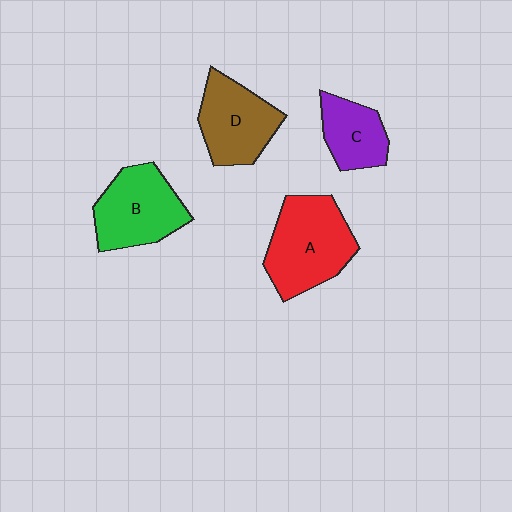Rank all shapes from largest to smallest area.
From largest to smallest: A (red), B (green), D (brown), C (purple).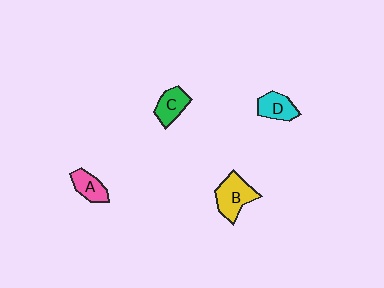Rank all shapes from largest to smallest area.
From largest to smallest: B (yellow), C (green), D (cyan), A (pink).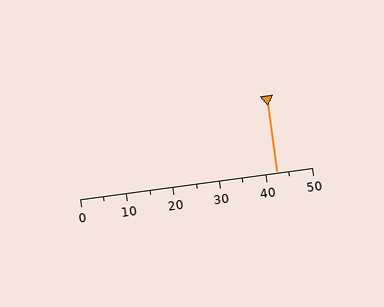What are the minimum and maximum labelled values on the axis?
The axis runs from 0 to 50.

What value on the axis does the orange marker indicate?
The marker indicates approximately 42.5.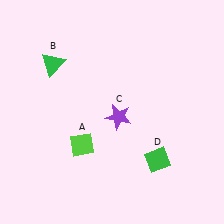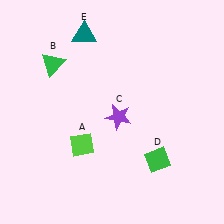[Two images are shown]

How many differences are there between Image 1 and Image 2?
There is 1 difference between the two images.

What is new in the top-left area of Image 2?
A teal triangle (E) was added in the top-left area of Image 2.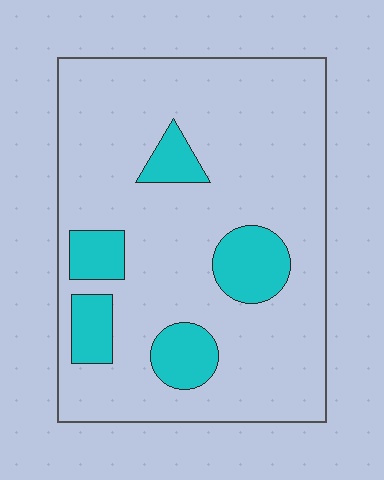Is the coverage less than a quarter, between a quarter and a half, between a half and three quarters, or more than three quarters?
Less than a quarter.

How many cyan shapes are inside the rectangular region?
5.